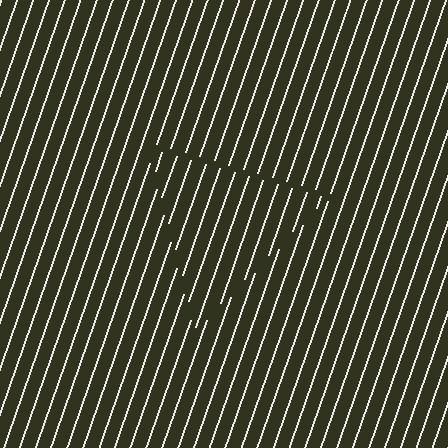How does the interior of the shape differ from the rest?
The interior of the shape contains the same grating, shifted by half a period — the contour is defined by the phase discontinuity where line-ends from the inner and outer gratings abut.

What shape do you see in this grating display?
An illusory triangle. The interior of the shape contains the same grating, shifted by half a period — the contour is defined by the phase discontinuity where line-ends from the inner and outer gratings abut.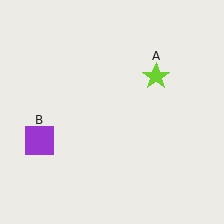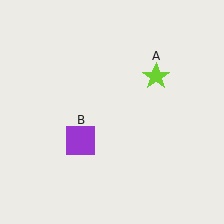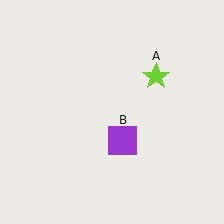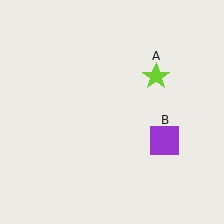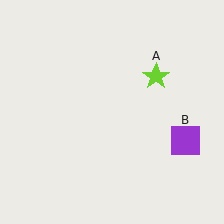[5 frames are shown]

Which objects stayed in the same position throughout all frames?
Lime star (object A) remained stationary.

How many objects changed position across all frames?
1 object changed position: purple square (object B).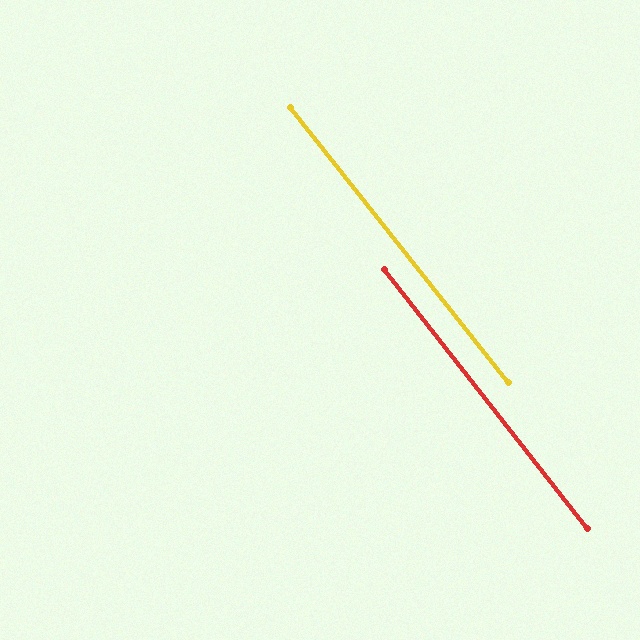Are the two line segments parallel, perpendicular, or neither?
Parallel — their directions differ by only 0.3°.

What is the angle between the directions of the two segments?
Approximately 0 degrees.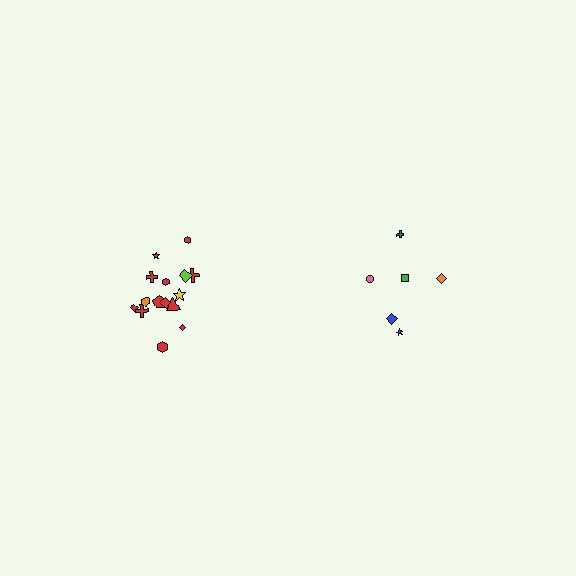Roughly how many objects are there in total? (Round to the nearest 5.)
Roughly 20 objects in total.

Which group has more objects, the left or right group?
The left group.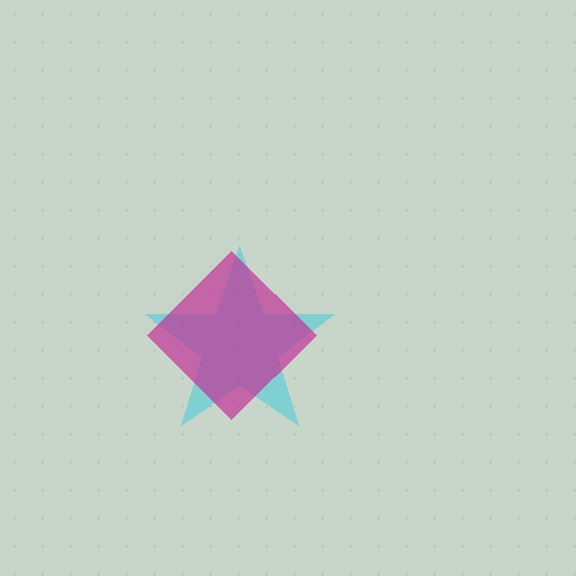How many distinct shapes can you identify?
There are 2 distinct shapes: a cyan star, a magenta diamond.